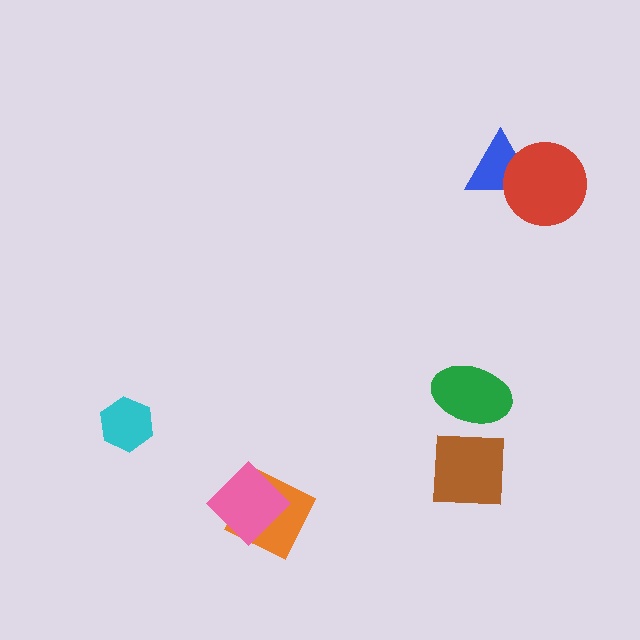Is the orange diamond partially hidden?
Yes, it is partially covered by another shape.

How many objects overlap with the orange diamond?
1 object overlaps with the orange diamond.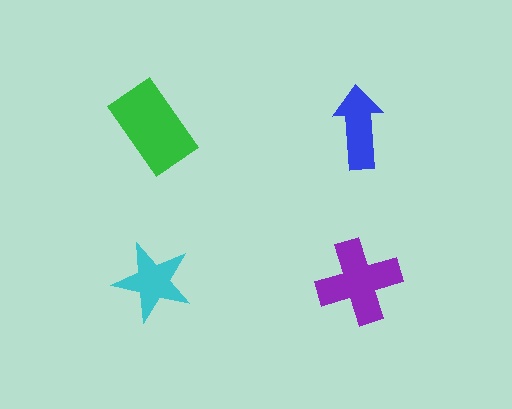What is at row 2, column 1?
A cyan star.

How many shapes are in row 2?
2 shapes.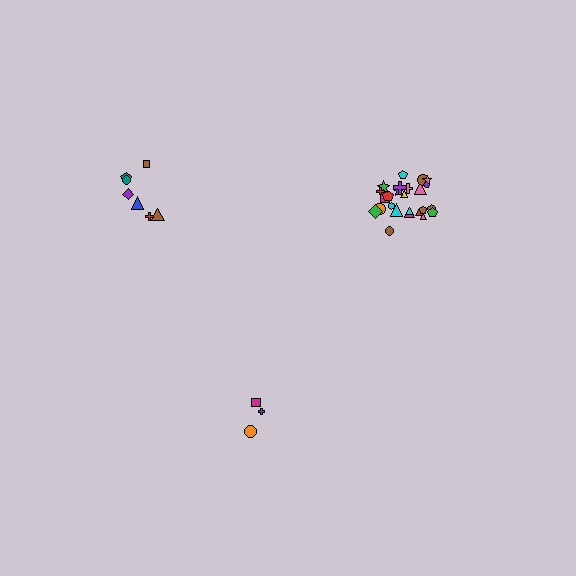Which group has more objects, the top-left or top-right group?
The top-right group.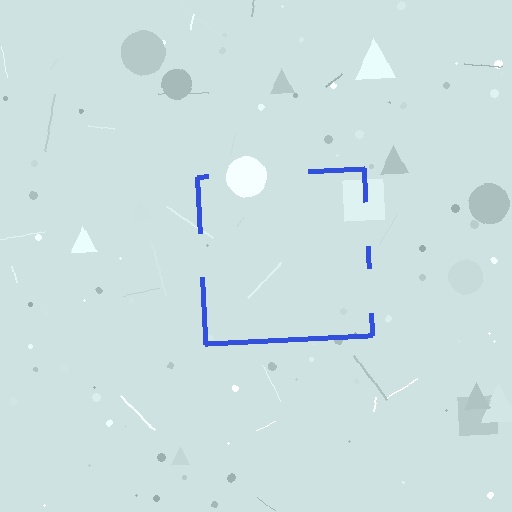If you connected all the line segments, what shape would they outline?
They would outline a square.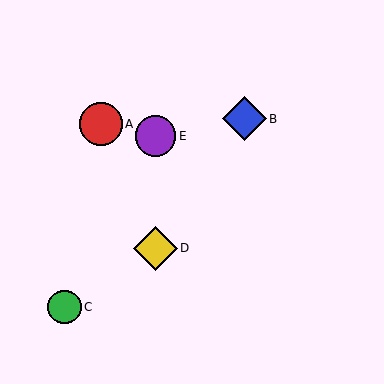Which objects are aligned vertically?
Objects D, E are aligned vertically.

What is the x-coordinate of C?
Object C is at x≈64.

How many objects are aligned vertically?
2 objects (D, E) are aligned vertically.